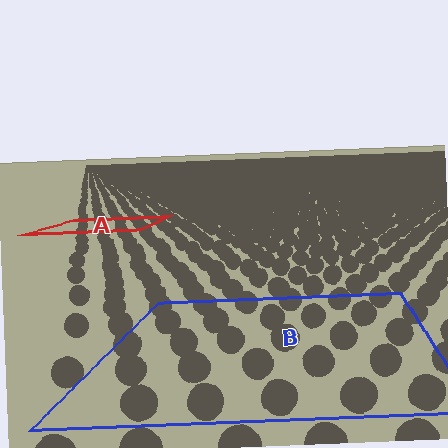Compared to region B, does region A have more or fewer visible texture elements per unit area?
Region A has more texture elements per unit area — they are packed more densely because it is farther away.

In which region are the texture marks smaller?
The texture marks are smaller in region A, because it is farther away.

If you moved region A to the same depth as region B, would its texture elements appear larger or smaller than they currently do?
They would appear larger. At a closer depth, the same texture elements are projected at a bigger on-screen size.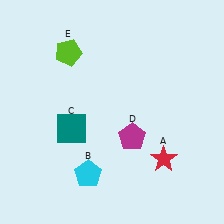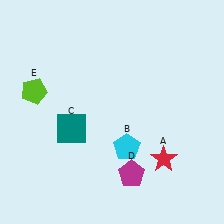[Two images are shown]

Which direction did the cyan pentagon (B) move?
The cyan pentagon (B) moved right.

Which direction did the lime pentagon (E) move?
The lime pentagon (E) moved down.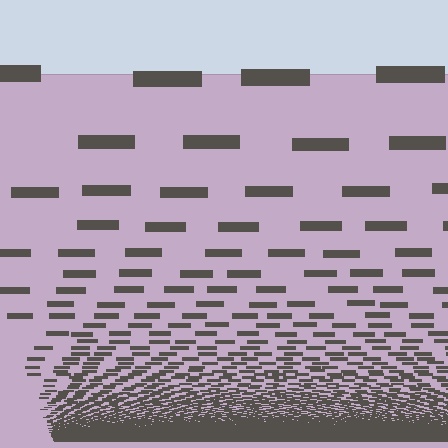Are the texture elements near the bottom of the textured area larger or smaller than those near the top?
Smaller. The gradient is inverted — elements near the bottom are smaller and denser.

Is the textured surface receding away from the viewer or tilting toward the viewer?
The surface appears to tilt toward the viewer. Texture elements get larger and sparser toward the top.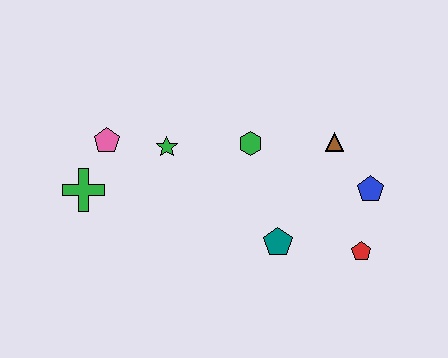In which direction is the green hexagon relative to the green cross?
The green hexagon is to the right of the green cross.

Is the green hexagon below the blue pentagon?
No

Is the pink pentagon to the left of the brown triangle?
Yes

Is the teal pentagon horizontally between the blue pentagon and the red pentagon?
No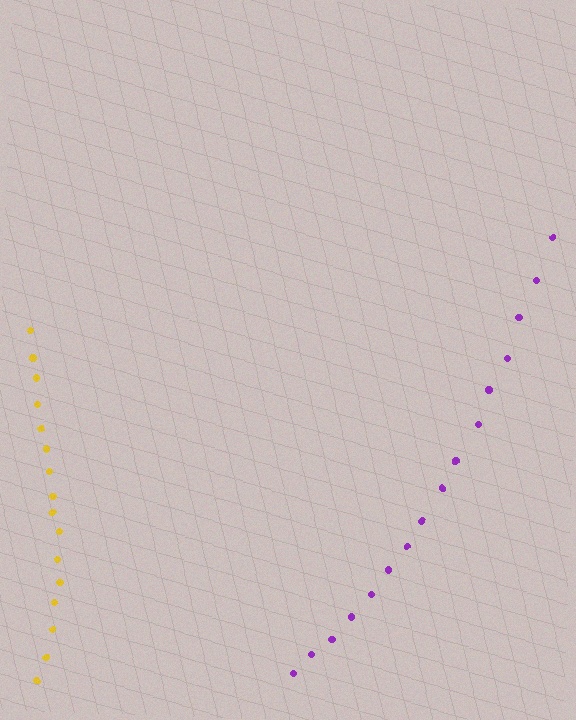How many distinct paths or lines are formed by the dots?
There are 2 distinct paths.